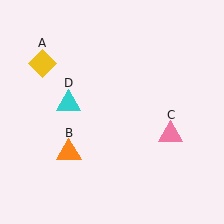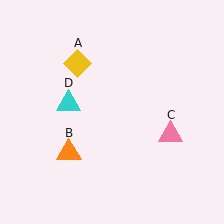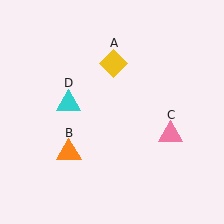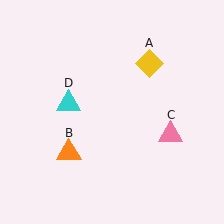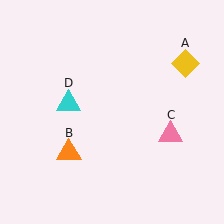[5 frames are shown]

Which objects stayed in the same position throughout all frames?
Orange triangle (object B) and pink triangle (object C) and cyan triangle (object D) remained stationary.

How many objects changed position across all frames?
1 object changed position: yellow diamond (object A).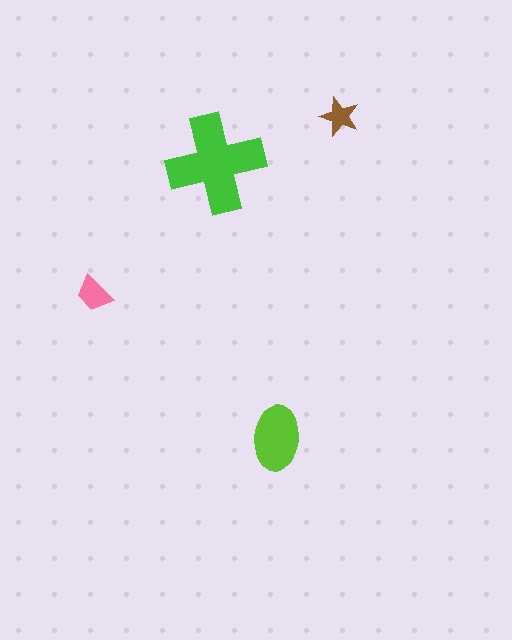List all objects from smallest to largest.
The brown star, the pink trapezoid, the lime ellipse, the green cross.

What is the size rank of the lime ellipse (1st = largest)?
2nd.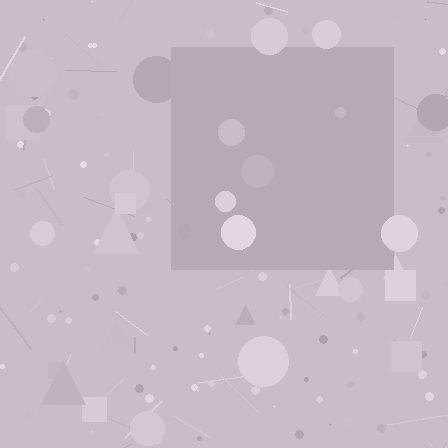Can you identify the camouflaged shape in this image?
The camouflaged shape is a square.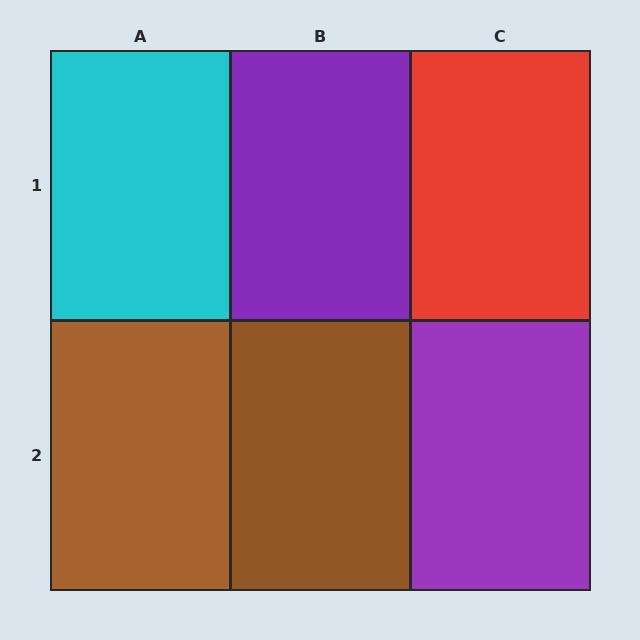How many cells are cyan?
1 cell is cyan.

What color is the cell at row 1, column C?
Red.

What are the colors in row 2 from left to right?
Brown, brown, purple.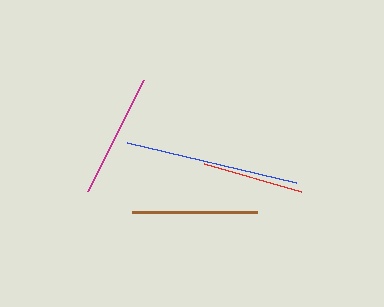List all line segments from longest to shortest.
From longest to shortest: blue, magenta, brown, red.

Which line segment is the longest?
The blue line is the longest at approximately 174 pixels.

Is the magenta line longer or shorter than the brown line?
The magenta line is longer than the brown line.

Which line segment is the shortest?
The red line is the shortest at approximately 101 pixels.